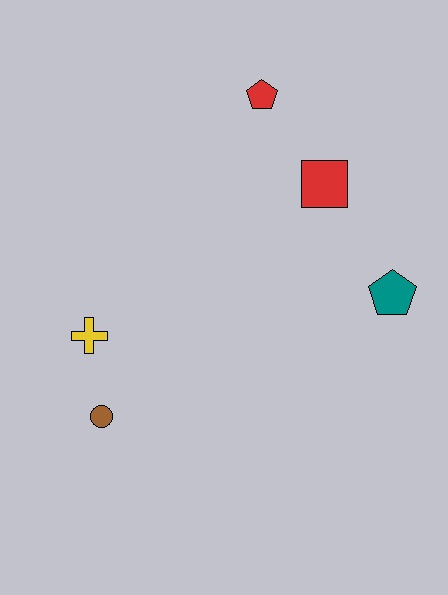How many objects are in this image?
There are 5 objects.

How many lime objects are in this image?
There are no lime objects.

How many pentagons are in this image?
There are 2 pentagons.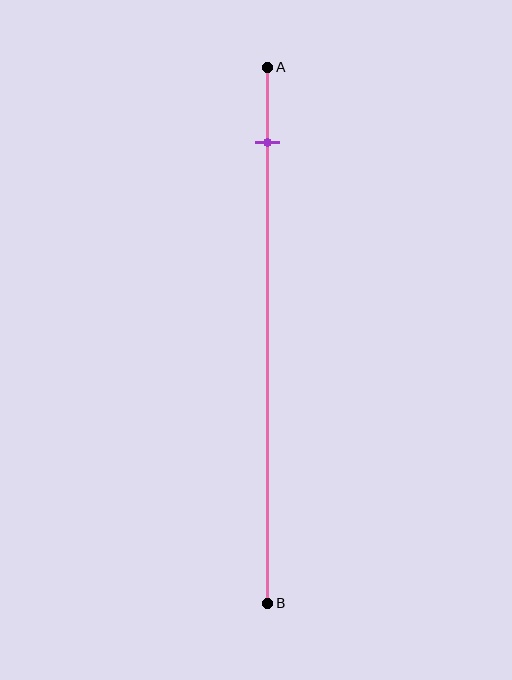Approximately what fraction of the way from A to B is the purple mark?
The purple mark is approximately 15% of the way from A to B.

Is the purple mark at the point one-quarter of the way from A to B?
No, the mark is at about 15% from A, not at the 25% one-quarter point.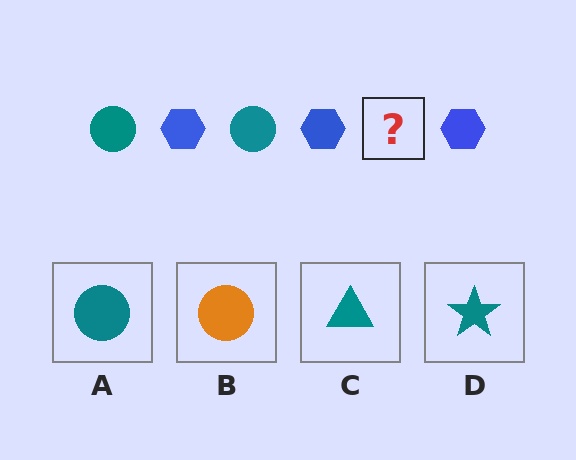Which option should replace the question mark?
Option A.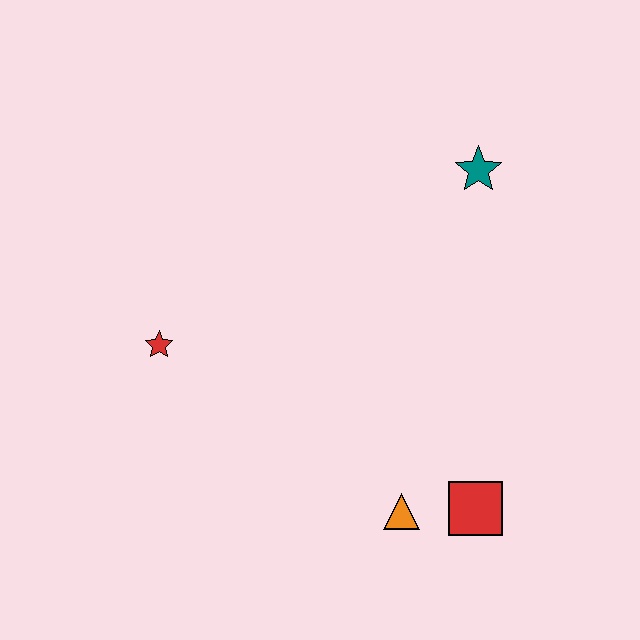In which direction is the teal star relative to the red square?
The teal star is above the red square.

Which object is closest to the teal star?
The red square is closest to the teal star.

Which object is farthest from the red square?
The red star is farthest from the red square.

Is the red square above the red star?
No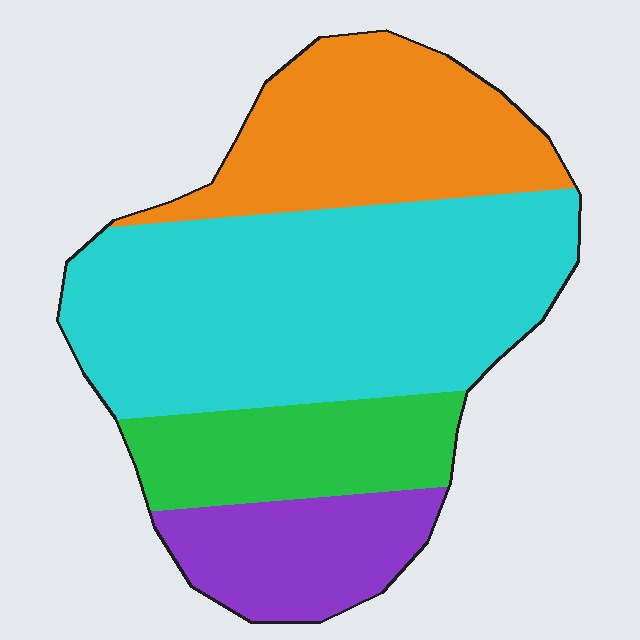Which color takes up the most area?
Cyan, at roughly 45%.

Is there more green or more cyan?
Cyan.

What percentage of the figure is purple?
Purple covers 14% of the figure.